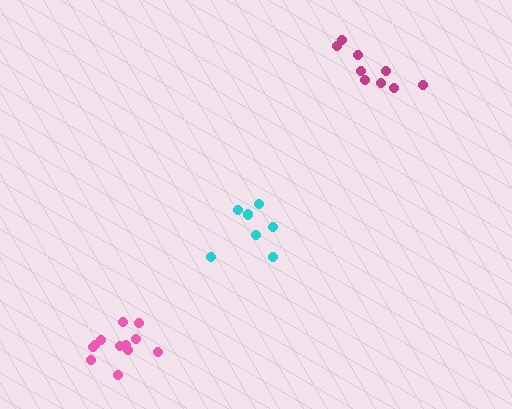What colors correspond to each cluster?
The clusters are colored: pink, cyan, magenta.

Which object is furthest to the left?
The pink cluster is leftmost.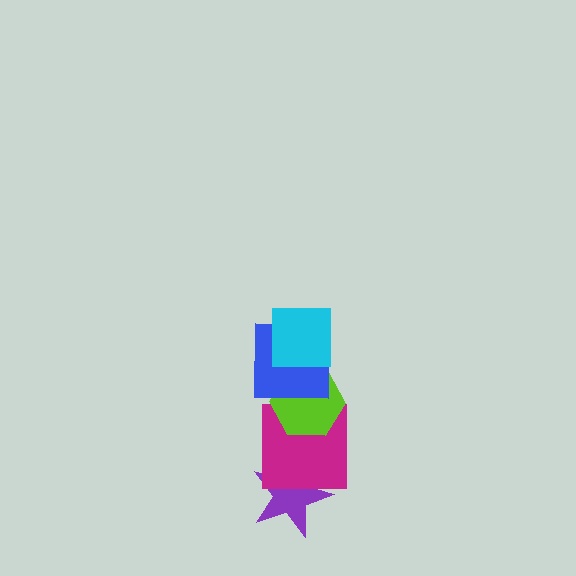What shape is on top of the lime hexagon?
The blue square is on top of the lime hexagon.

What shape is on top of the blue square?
The cyan square is on top of the blue square.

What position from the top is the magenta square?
The magenta square is 4th from the top.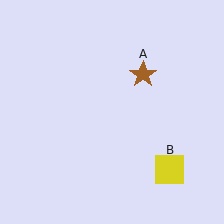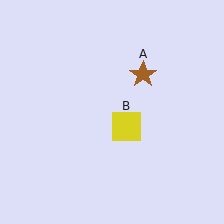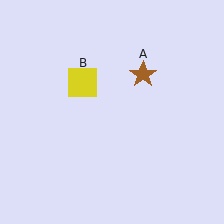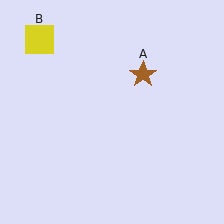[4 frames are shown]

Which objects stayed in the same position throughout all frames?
Brown star (object A) remained stationary.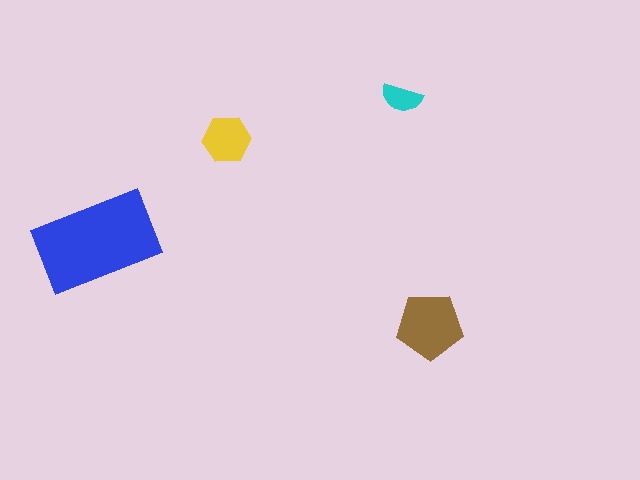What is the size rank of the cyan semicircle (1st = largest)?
4th.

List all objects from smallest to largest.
The cyan semicircle, the yellow hexagon, the brown pentagon, the blue rectangle.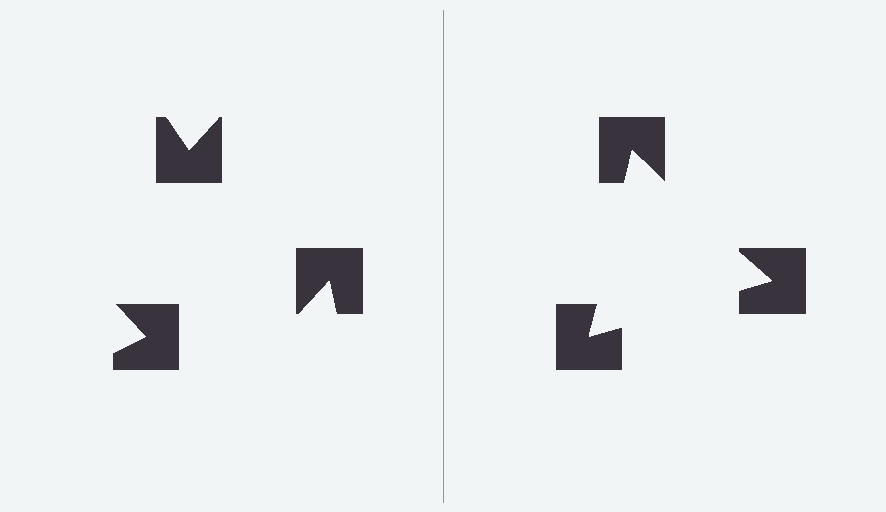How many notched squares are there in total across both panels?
6 — 3 on each side.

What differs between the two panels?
The notched squares are positioned identically on both sides; only the wedge orientations differ. On the right they align to a triangle; on the left they are misaligned.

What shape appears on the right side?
An illusory triangle.